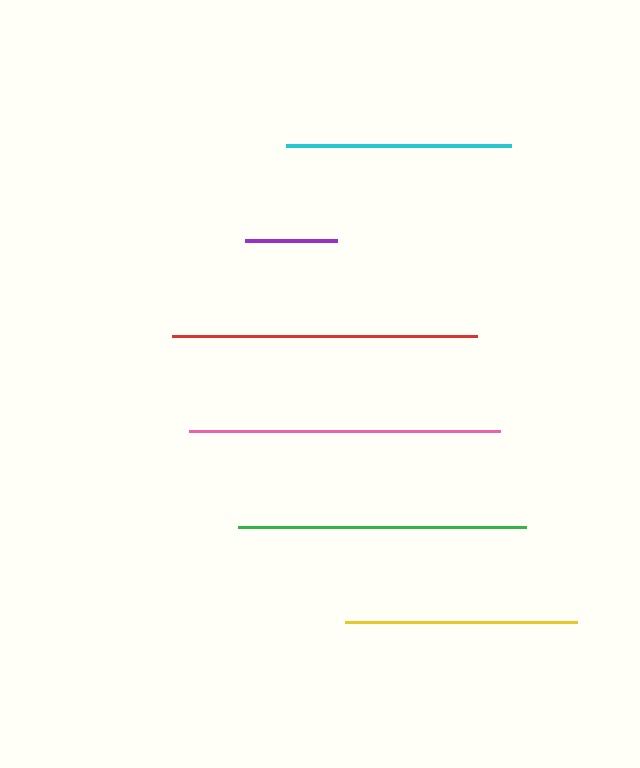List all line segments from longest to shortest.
From longest to shortest: pink, red, green, yellow, cyan, purple.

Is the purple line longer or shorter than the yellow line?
The yellow line is longer than the purple line.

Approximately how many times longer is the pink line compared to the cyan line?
The pink line is approximately 1.4 times the length of the cyan line.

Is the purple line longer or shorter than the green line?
The green line is longer than the purple line.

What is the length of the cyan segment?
The cyan segment is approximately 225 pixels long.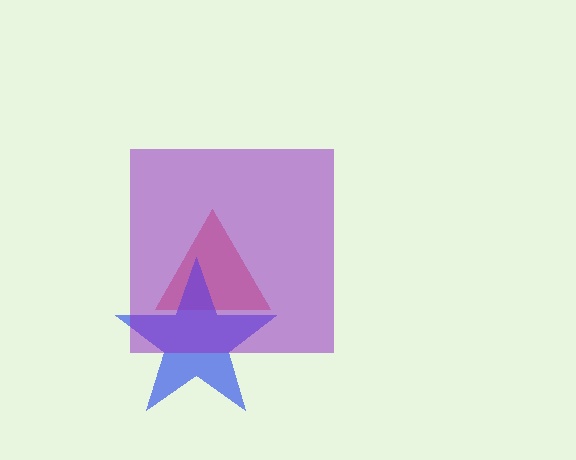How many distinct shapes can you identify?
There are 3 distinct shapes: a red triangle, a blue star, a purple square.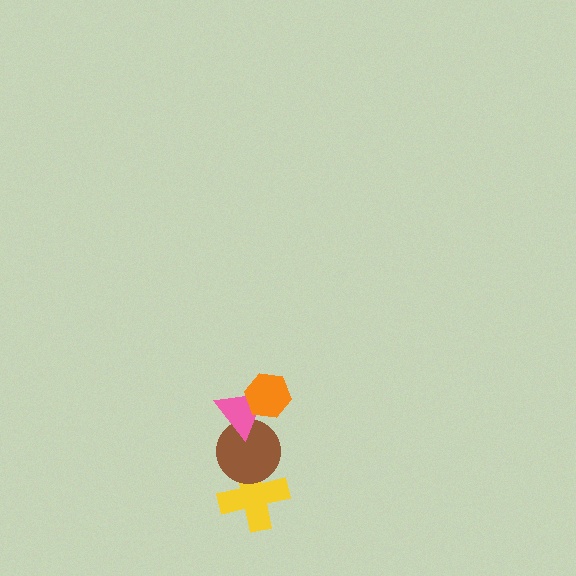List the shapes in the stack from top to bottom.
From top to bottom: the orange hexagon, the pink triangle, the brown circle, the yellow cross.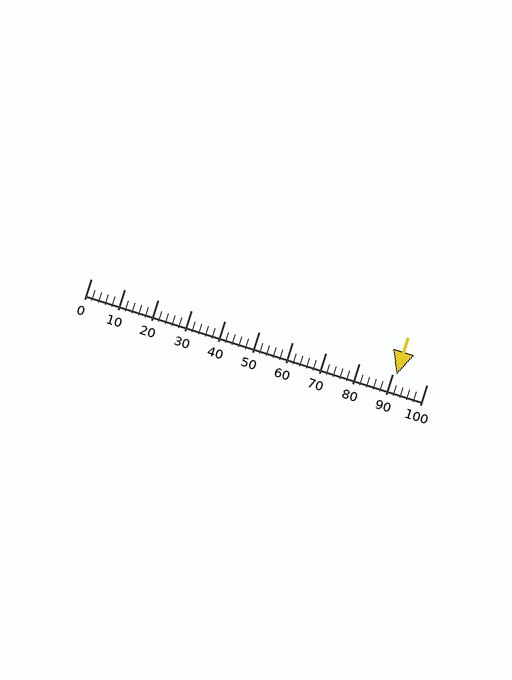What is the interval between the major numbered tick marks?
The major tick marks are spaced 10 units apart.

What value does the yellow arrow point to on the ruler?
The yellow arrow points to approximately 91.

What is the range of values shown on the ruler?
The ruler shows values from 0 to 100.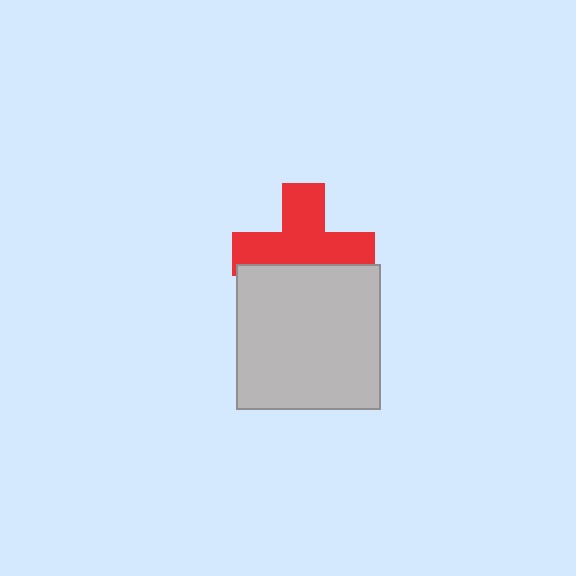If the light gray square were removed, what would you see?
You would see the complete red cross.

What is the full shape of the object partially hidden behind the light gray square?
The partially hidden object is a red cross.